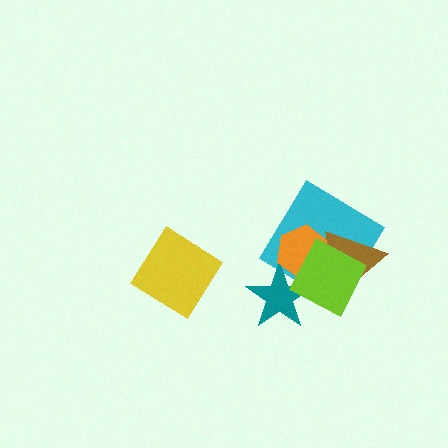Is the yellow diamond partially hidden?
No, no other shape covers it.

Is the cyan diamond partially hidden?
Yes, it is partially covered by another shape.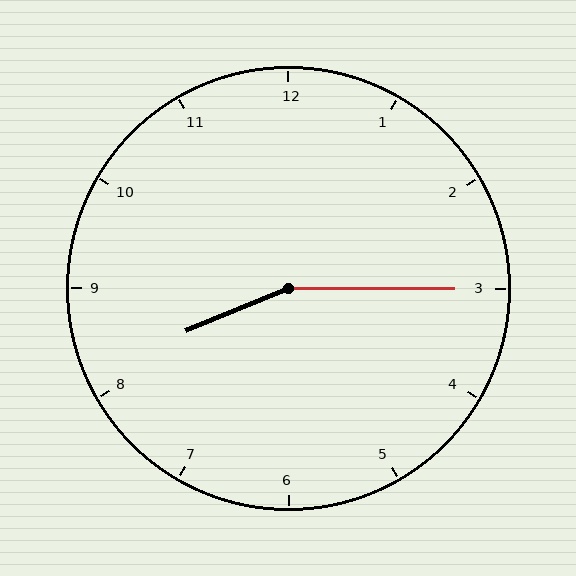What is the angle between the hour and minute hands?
Approximately 158 degrees.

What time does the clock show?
8:15.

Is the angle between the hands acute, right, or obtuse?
It is obtuse.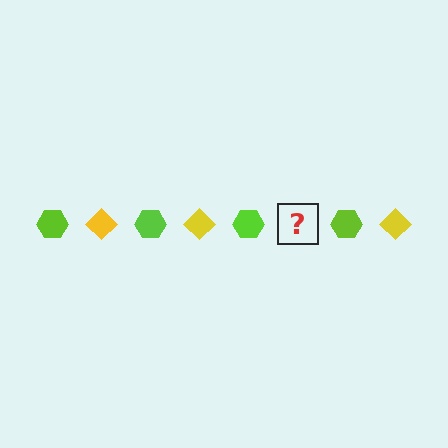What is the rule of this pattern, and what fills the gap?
The rule is that the pattern alternates between lime hexagon and yellow diamond. The gap should be filled with a yellow diamond.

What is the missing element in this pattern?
The missing element is a yellow diamond.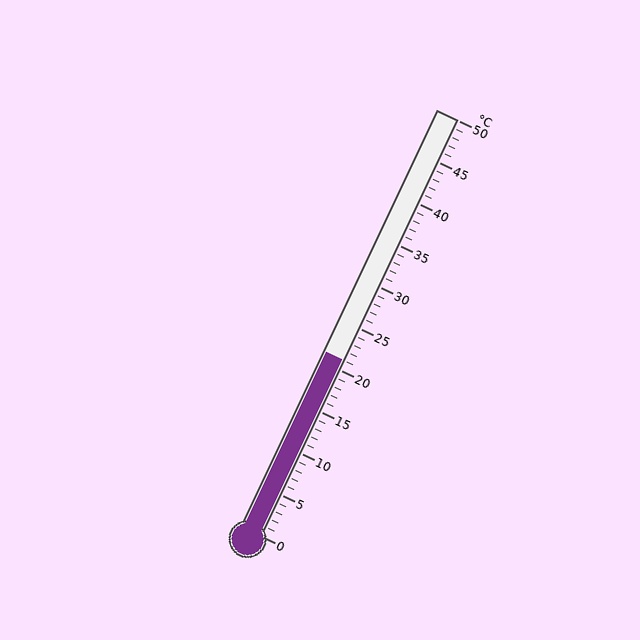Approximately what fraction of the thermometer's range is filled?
The thermometer is filled to approximately 40% of its range.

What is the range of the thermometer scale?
The thermometer scale ranges from 0°C to 50°C.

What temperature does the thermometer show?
The thermometer shows approximately 21°C.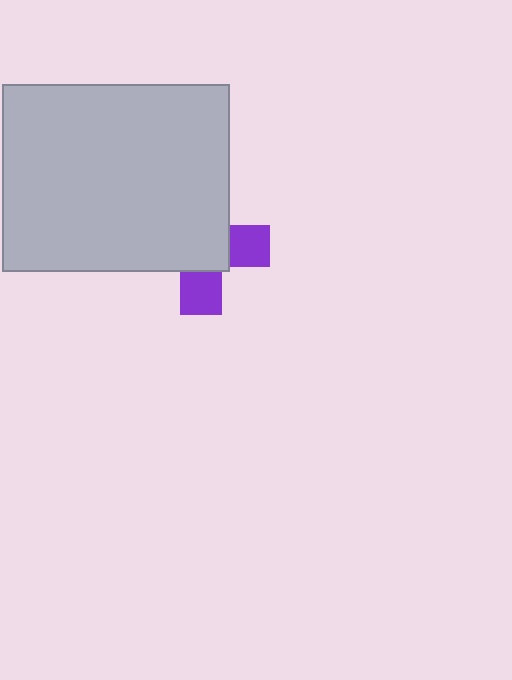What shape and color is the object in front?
The object in front is a light gray rectangle.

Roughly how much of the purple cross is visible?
A small part of it is visible (roughly 36%).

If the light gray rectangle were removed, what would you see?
You would see the complete purple cross.